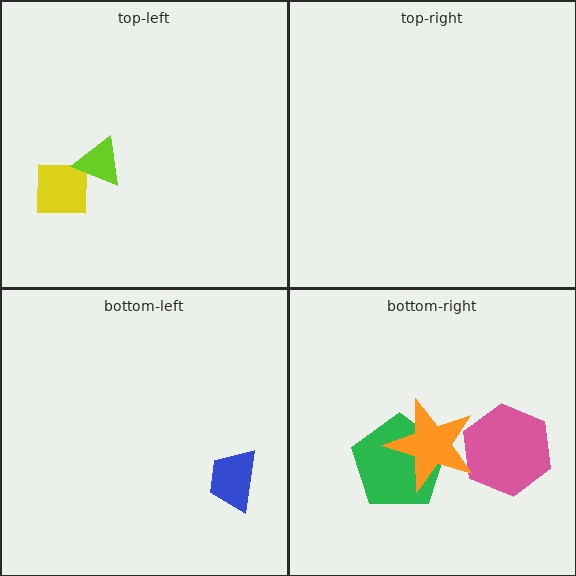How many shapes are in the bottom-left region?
1.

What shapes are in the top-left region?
The yellow square, the lime triangle.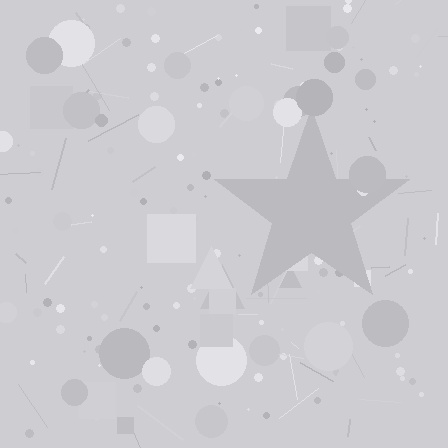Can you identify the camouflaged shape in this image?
The camouflaged shape is a star.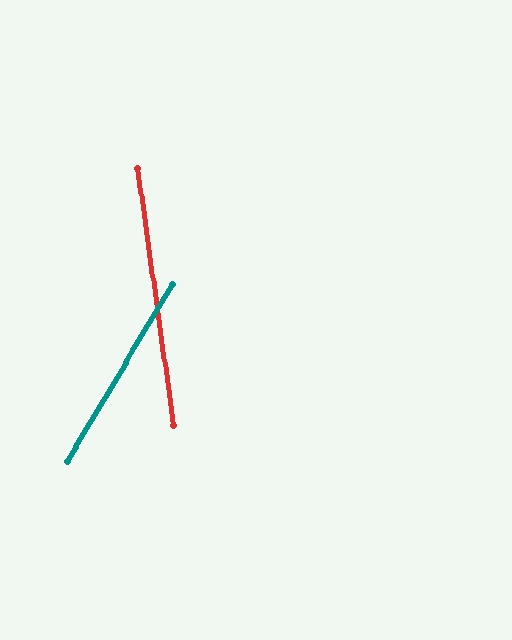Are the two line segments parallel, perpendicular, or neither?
Neither parallel nor perpendicular — they differ by about 39°.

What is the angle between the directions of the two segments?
Approximately 39 degrees.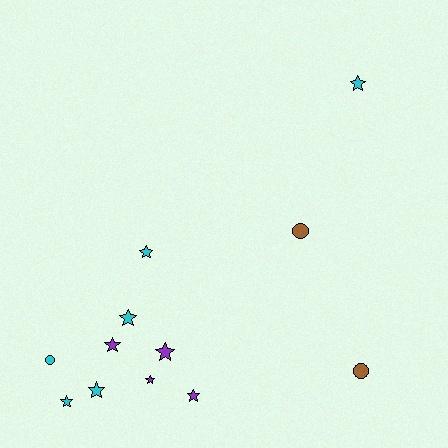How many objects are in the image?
There are 12 objects.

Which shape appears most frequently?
Star, with 9 objects.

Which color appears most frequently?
Cyan, with 6 objects.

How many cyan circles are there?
There is 1 cyan circle.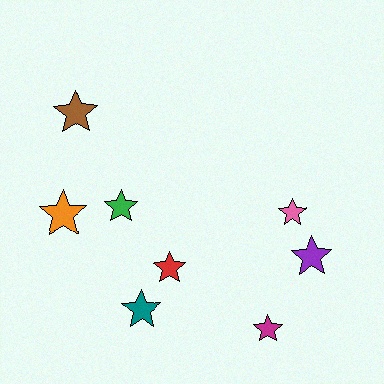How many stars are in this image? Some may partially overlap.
There are 8 stars.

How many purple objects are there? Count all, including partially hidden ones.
There is 1 purple object.